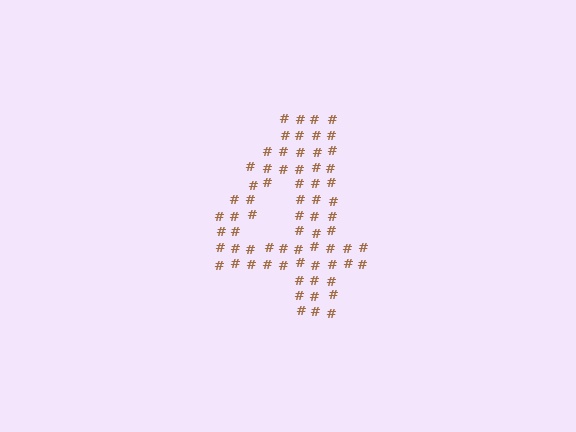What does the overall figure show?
The overall figure shows the digit 4.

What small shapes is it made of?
It is made of small hash symbols.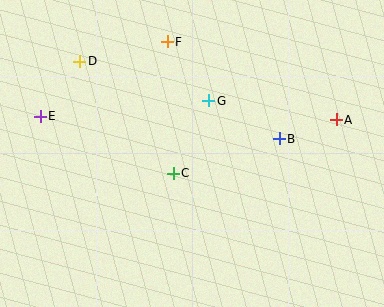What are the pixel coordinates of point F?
Point F is at (167, 42).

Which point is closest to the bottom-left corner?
Point E is closest to the bottom-left corner.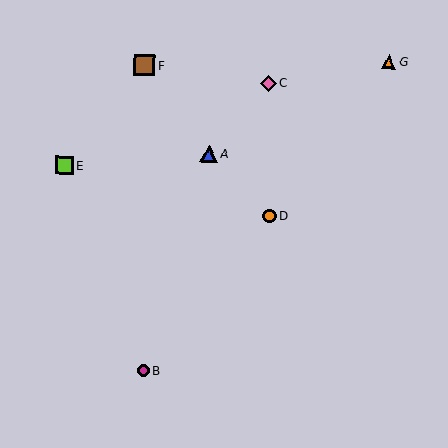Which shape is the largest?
The brown square (labeled F) is the largest.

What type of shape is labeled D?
Shape D is an orange circle.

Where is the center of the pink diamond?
The center of the pink diamond is at (268, 83).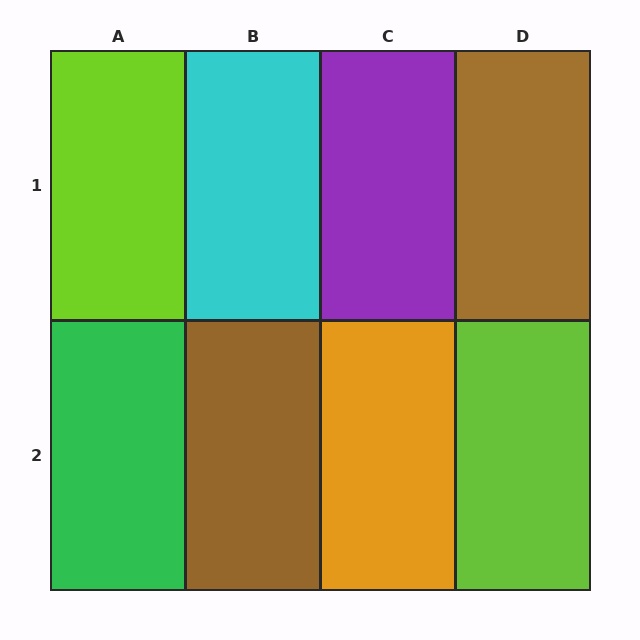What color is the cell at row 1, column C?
Purple.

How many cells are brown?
2 cells are brown.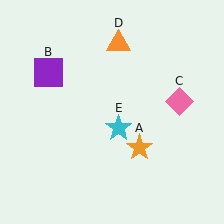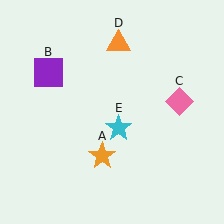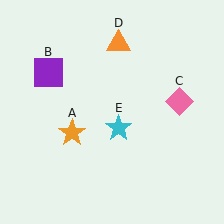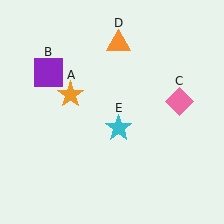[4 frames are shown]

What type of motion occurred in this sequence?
The orange star (object A) rotated clockwise around the center of the scene.